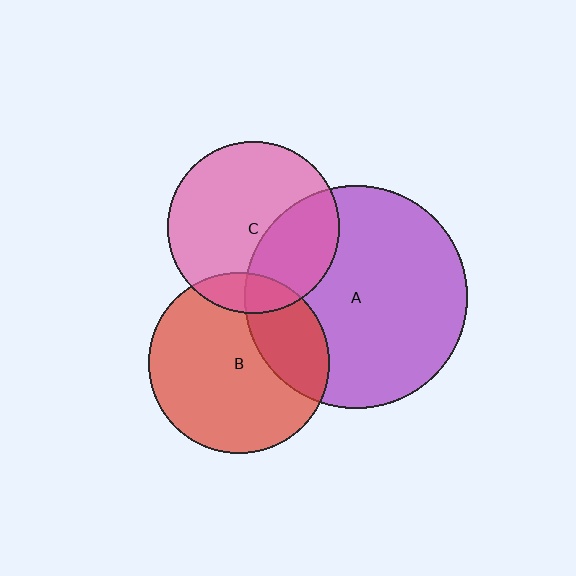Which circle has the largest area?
Circle A (purple).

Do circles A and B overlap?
Yes.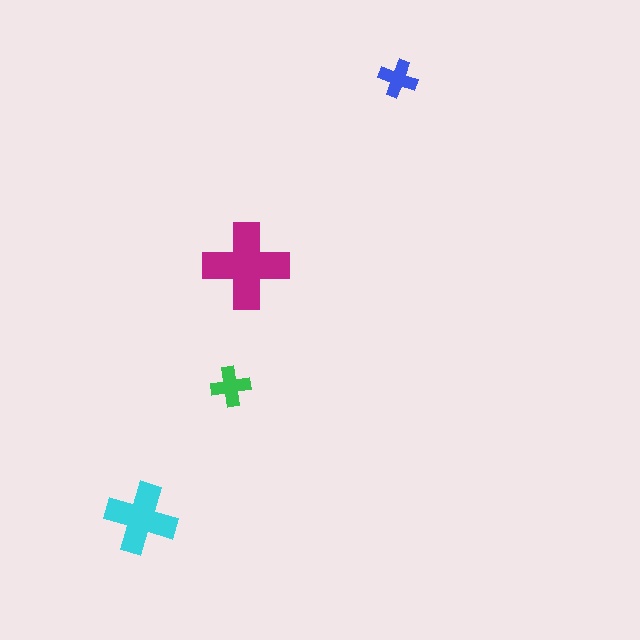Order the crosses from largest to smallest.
the magenta one, the cyan one, the green one, the blue one.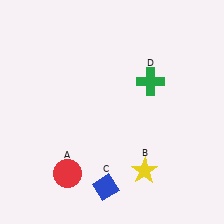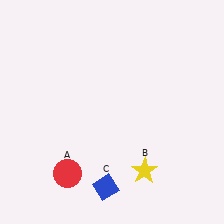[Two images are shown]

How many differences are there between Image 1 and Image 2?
There is 1 difference between the two images.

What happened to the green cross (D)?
The green cross (D) was removed in Image 2. It was in the top-right area of Image 1.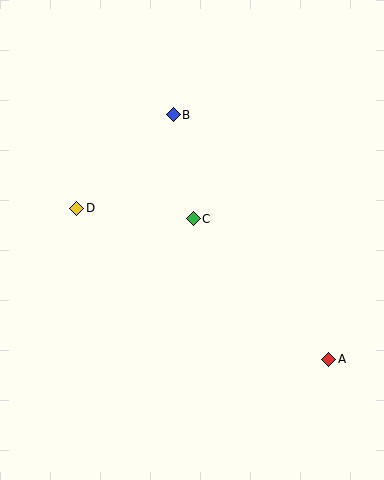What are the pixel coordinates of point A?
Point A is at (329, 359).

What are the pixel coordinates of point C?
Point C is at (193, 219).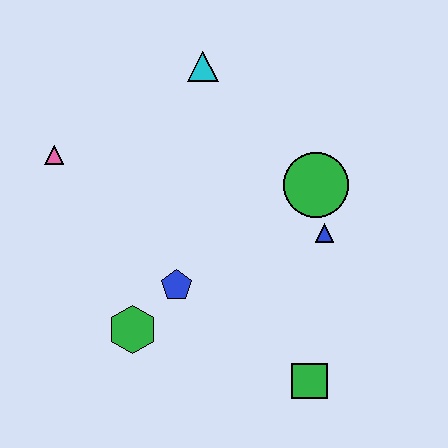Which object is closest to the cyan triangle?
The green circle is closest to the cyan triangle.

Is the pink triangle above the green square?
Yes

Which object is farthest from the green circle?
The pink triangle is farthest from the green circle.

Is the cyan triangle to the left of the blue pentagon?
No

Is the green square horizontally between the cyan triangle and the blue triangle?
Yes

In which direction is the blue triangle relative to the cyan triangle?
The blue triangle is below the cyan triangle.